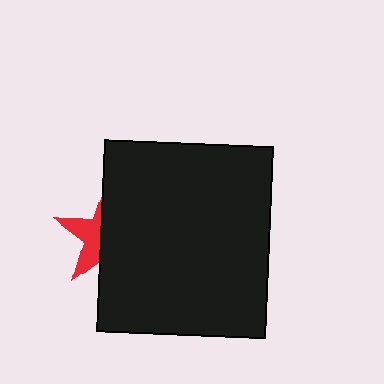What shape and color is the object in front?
The object in front is a black rectangle.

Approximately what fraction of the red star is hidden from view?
Roughly 62% of the red star is hidden behind the black rectangle.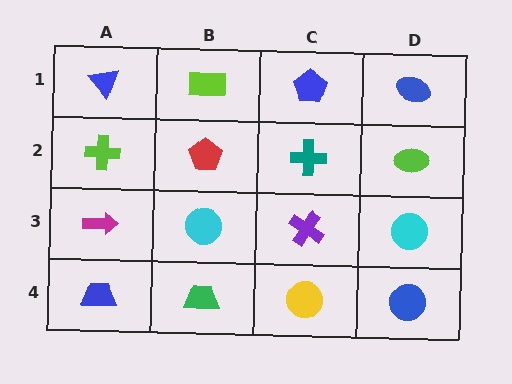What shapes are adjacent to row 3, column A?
A lime cross (row 2, column A), a blue trapezoid (row 4, column A), a cyan circle (row 3, column B).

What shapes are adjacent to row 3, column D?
A lime ellipse (row 2, column D), a blue circle (row 4, column D), a purple cross (row 3, column C).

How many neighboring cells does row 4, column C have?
3.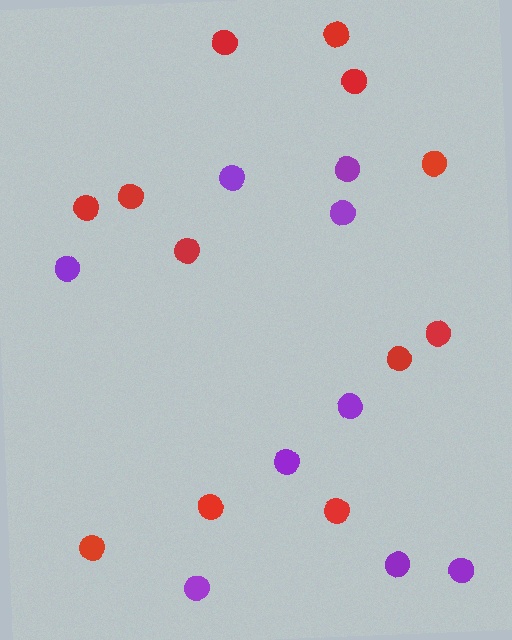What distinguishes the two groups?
There are 2 groups: one group of red circles (12) and one group of purple circles (9).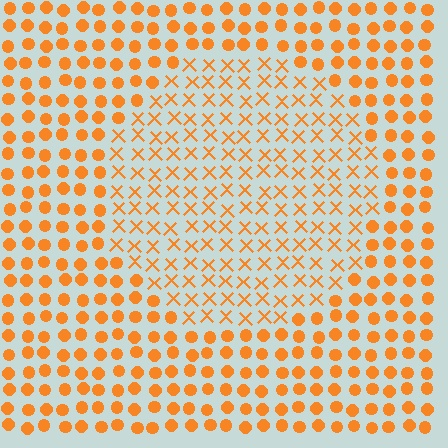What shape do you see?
I see a circle.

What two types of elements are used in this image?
The image uses X marks inside the circle region and circles outside it.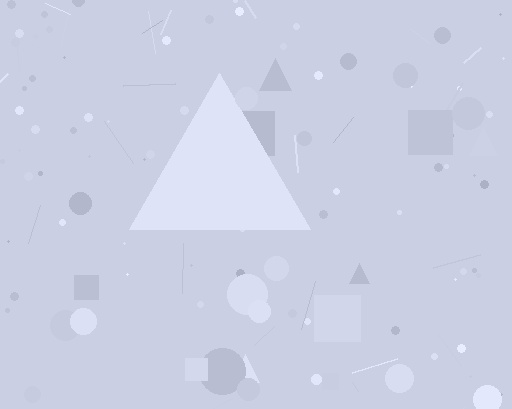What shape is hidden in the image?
A triangle is hidden in the image.